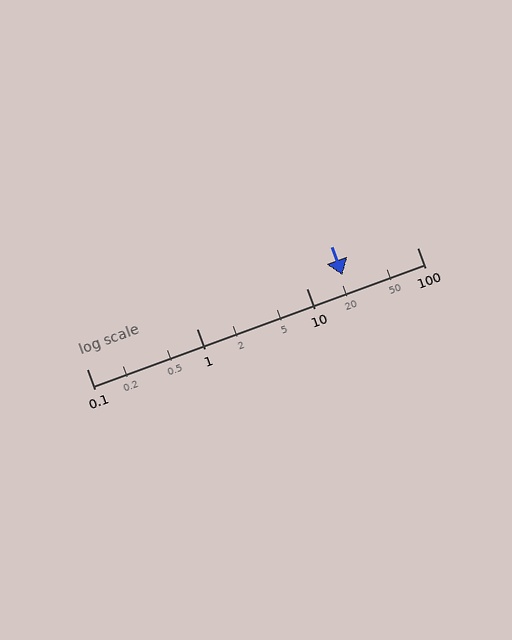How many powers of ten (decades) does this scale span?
The scale spans 3 decades, from 0.1 to 100.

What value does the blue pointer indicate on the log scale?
The pointer indicates approximately 21.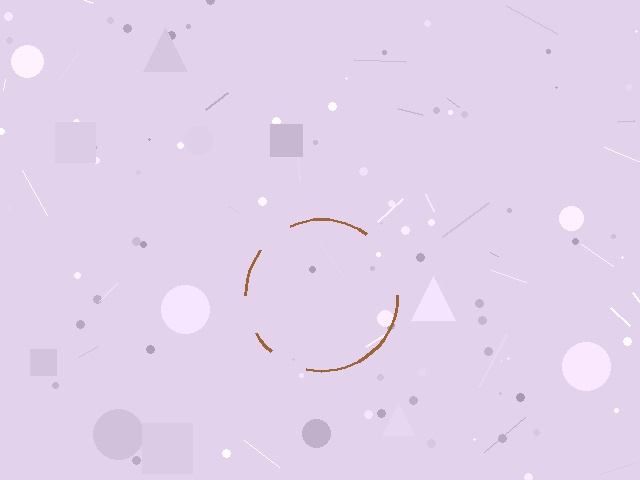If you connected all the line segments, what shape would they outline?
They would outline a circle.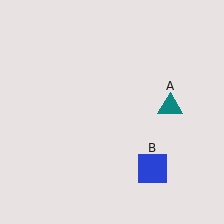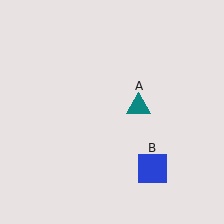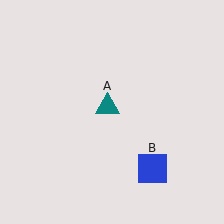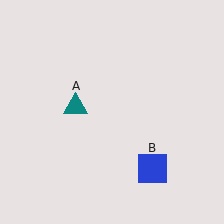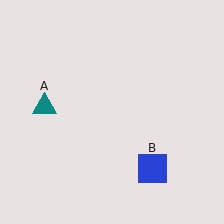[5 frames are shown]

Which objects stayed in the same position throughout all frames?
Blue square (object B) remained stationary.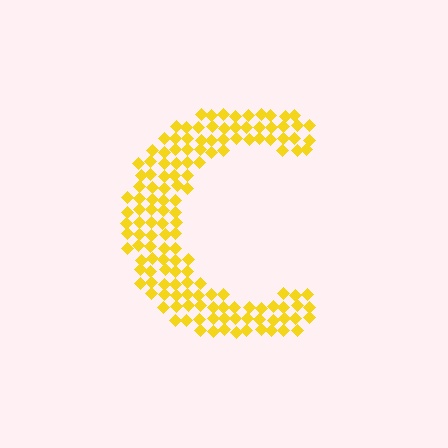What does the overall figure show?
The overall figure shows the letter C.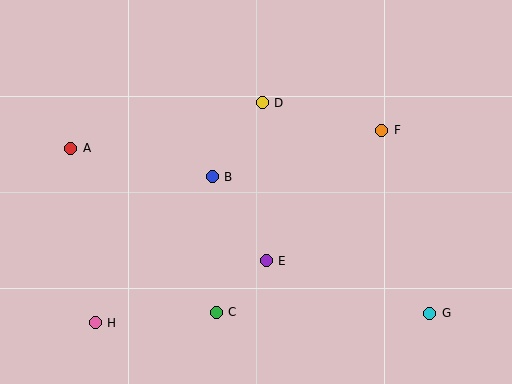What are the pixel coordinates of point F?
Point F is at (382, 130).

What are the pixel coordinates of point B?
Point B is at (212, 177).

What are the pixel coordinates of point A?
Point A is at (71, 148).